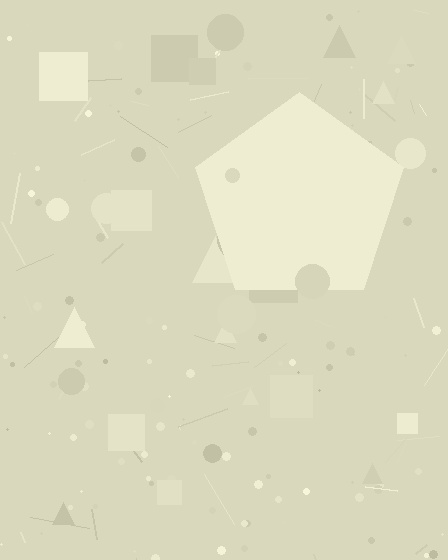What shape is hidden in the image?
A pentagon is hidden in the image.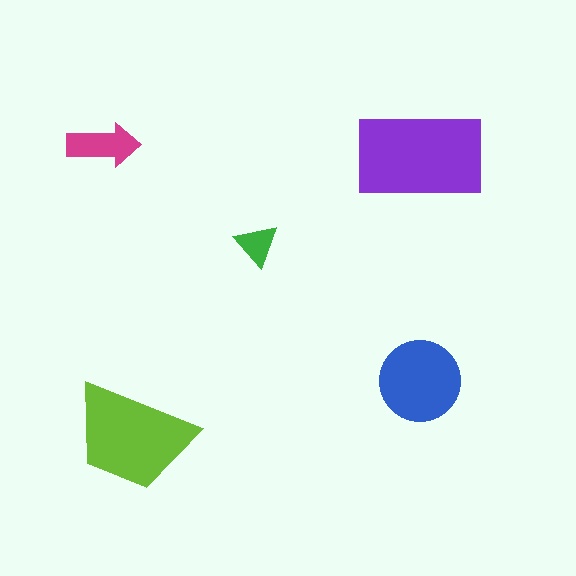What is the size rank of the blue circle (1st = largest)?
3rd.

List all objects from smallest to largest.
The green triangle, the magenta arrow, the blue circle, the lime trapezoid, the purple rectangle.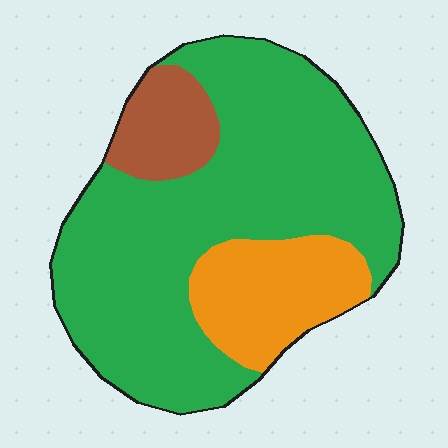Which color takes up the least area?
Brown, at roughly 10%.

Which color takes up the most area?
Green, at roughly 70%.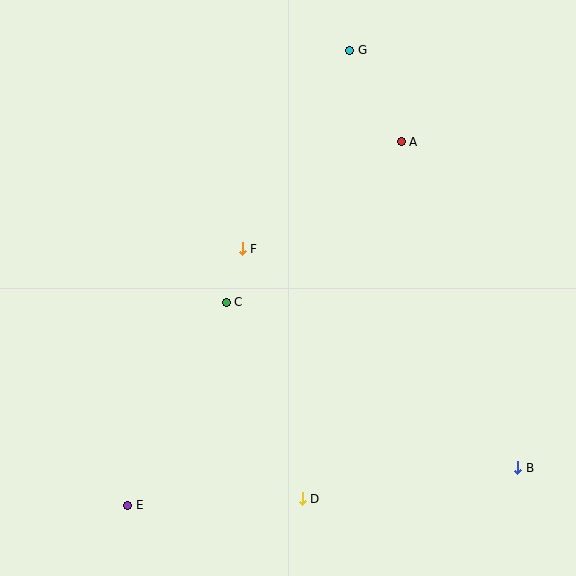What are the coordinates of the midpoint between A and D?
The midpoint between A and D is at (352, 320).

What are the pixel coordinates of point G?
Point G is at (350, 50).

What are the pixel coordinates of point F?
Point F is at (242, 249).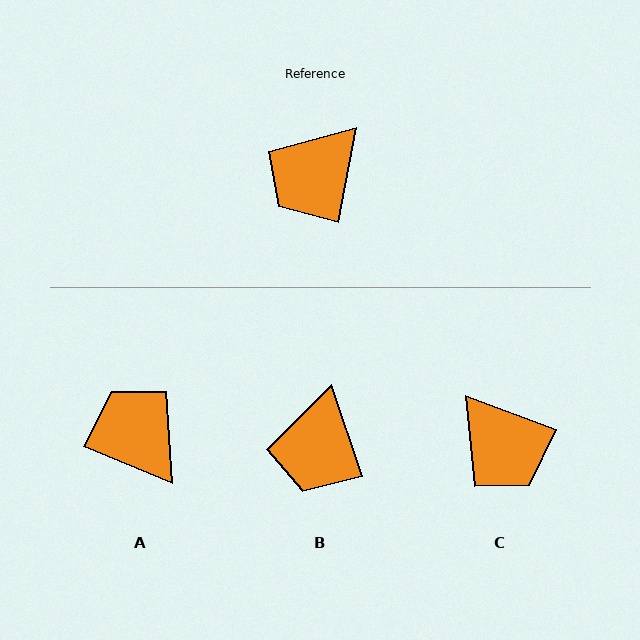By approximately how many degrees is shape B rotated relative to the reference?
Approximately 30 degrees counter-clockwise.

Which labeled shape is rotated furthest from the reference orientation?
A, about 101 degrees away.